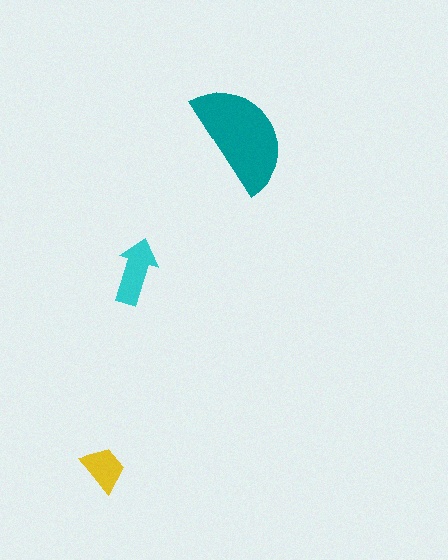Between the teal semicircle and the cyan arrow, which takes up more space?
The teal semicircle.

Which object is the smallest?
The yellow trapezoid.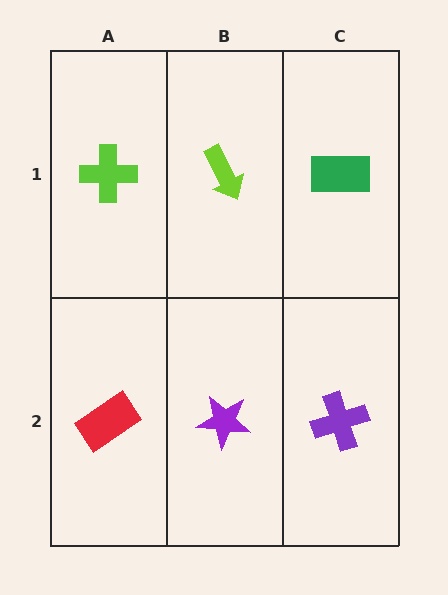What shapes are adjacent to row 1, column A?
A red rectangle (row 2, column A), a lime arrow (row 1, column B).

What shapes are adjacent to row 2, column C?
A green rectangle (row 1, column C), a purple star (row 2, column B).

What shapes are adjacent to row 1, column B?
A purple star (row 2, column B), a lime cross (row 1, column A), a green rectangle (row 1, column C).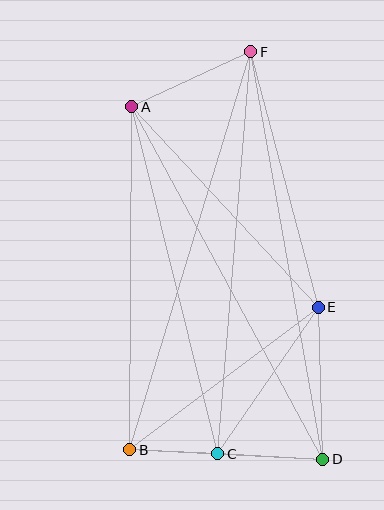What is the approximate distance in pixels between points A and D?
The distance between A and D is approximately 401 pixels.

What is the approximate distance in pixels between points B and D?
The distance between B and D is approximately 194 pixels.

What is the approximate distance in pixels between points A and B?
The distance between A and B is approximately 343 pixels.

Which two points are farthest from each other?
Points B and F are farthest from each other.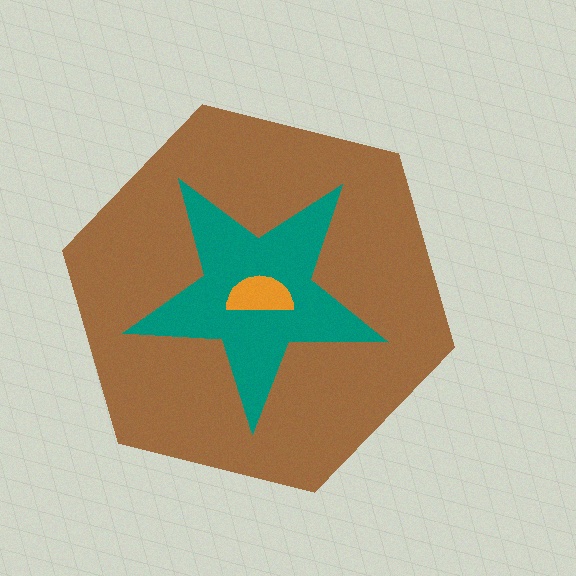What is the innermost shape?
The orange semicircle.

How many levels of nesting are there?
3.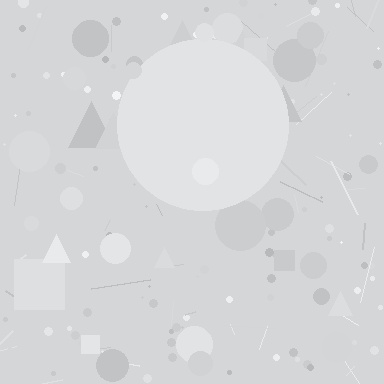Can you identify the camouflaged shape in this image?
The camouflaged shape is a circle.